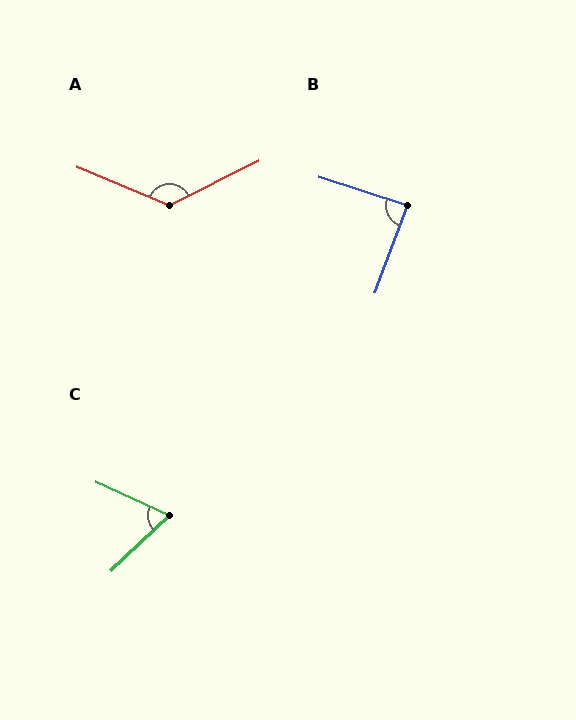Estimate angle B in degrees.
Approximately 87 degrees.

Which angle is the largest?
A, at approximately 131 degrees.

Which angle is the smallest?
C, at approximately 68 degrees.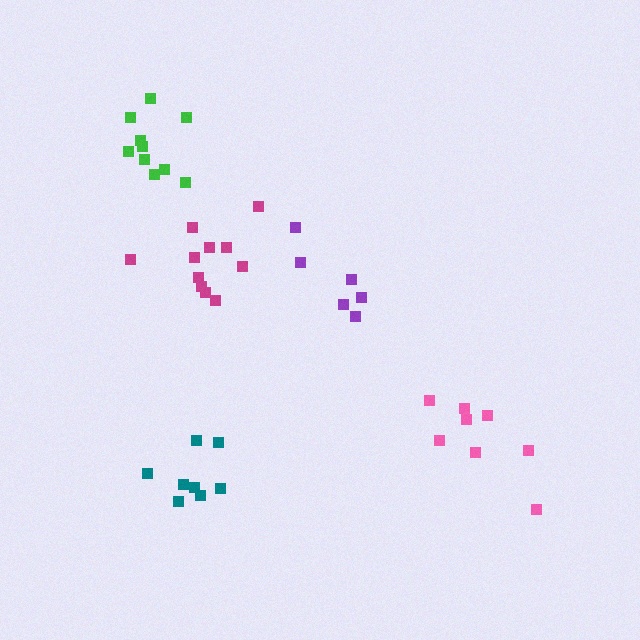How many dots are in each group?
Group 1: 6 dots, Group 2: 8 dots, Group 3: 11 dots, Group 4: 8 dots, Group 5: 10 dots (43 total).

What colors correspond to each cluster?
The clusters are colored: purple, teal, magenta, pink, green.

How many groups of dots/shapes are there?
There are 5 groups.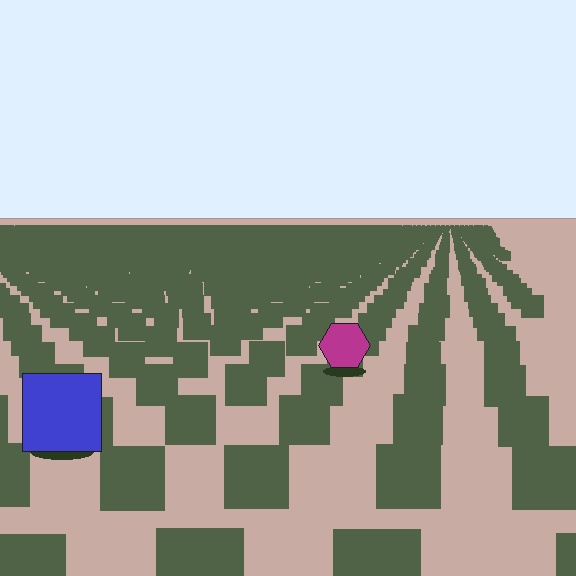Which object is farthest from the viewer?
The magenta hexagon is farthest from the viewer. It appears smaller and the ground texture around it is denser.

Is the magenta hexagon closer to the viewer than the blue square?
No. The blue square is closer — you can tell from the texture gradient: the ground texture is coarser near it.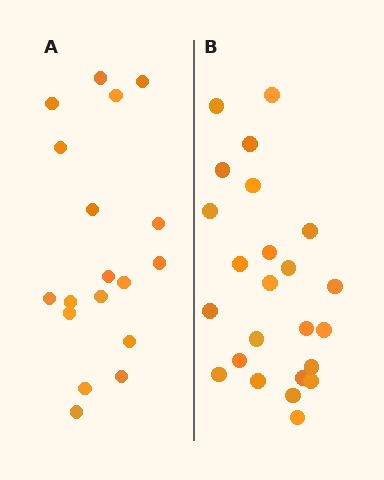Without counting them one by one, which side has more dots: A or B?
Region B (the right region) has more dots.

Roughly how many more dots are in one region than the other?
Region B has about 6 more dots than region A.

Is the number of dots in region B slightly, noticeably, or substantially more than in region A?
Region B has noticeably more, but not dramatically so. The ratio is roughly 1.3 to 1.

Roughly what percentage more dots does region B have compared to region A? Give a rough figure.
About 35% more.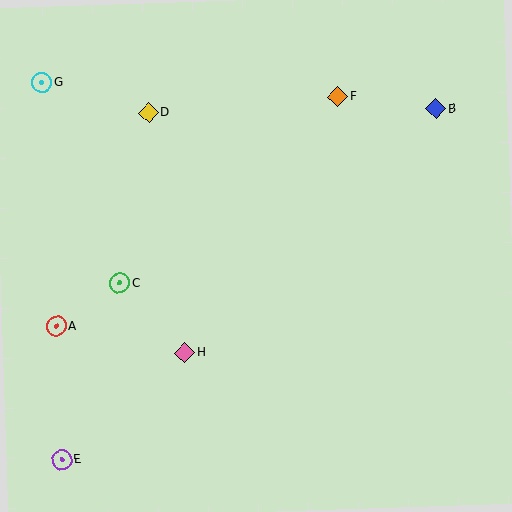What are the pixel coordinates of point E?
Point E is at (62, 460).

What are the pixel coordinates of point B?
Point B is at (436, 109).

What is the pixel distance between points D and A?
The distance between D and A is 233 pixels.